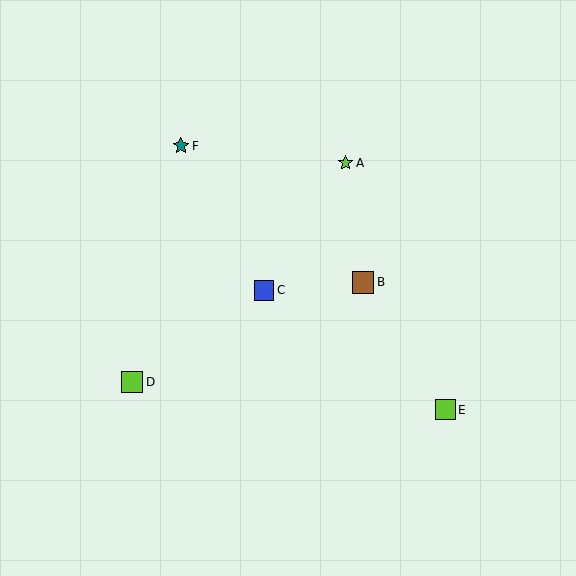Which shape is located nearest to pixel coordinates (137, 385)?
The lime square (labeled D) at (132, 382) is nearest to that location.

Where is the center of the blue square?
The center of the blue square is at (264, 290).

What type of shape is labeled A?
Shape A is a lime star.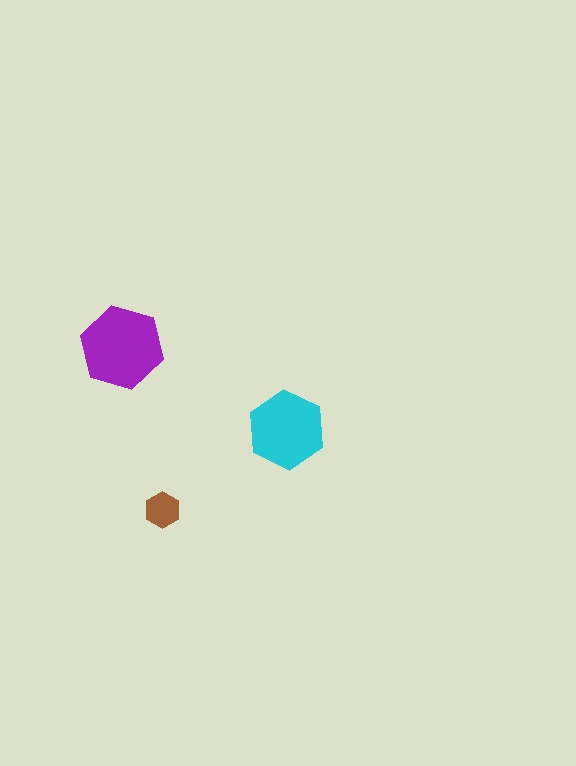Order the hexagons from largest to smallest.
the purple one, the cyan one, the brown one.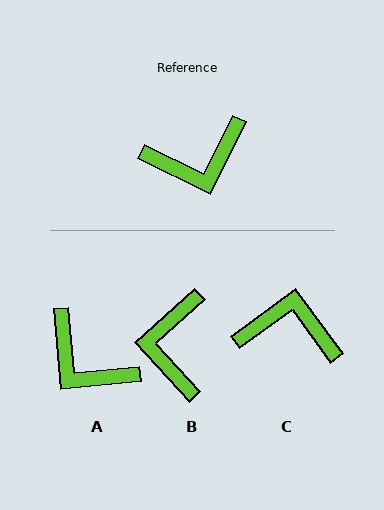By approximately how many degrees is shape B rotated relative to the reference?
Approximately 112 degrees clockwise.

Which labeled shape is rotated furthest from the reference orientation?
C, about 152 degrees away.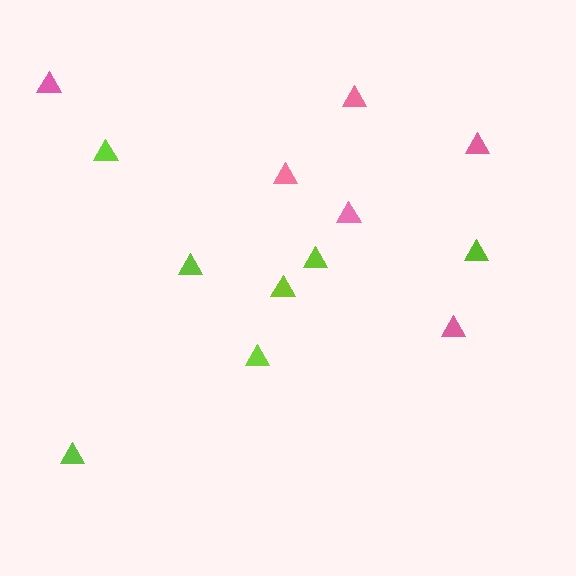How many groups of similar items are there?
There are 2 groups: one group of lime triangles (7) and one group of pink triangles (6).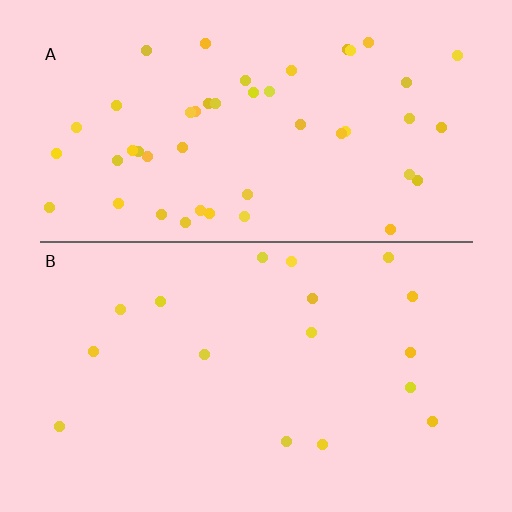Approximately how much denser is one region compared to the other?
Approximately 2.8× — region A over region B.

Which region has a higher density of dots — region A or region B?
A (the top).